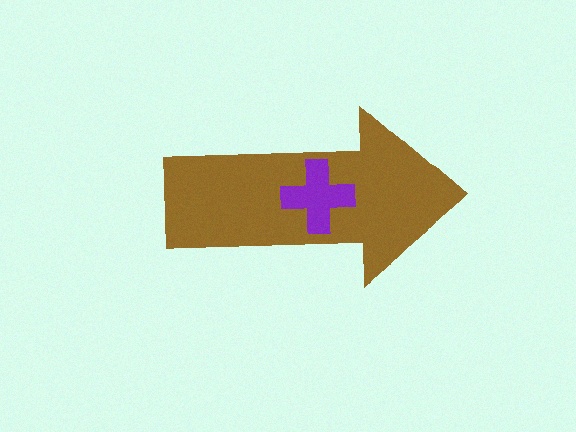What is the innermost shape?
The purple cross.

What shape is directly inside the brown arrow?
The purple cross.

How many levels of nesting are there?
2.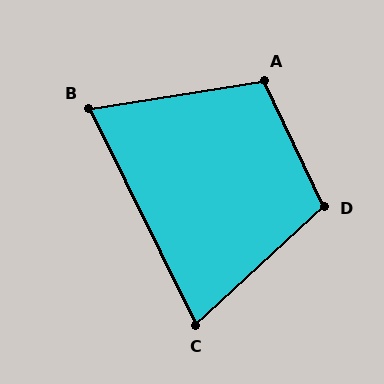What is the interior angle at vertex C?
Approximately 74 degrees (acute).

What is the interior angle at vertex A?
Approximately 106 degrees (obtuse).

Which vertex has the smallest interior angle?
B, at approximately 73 degrees.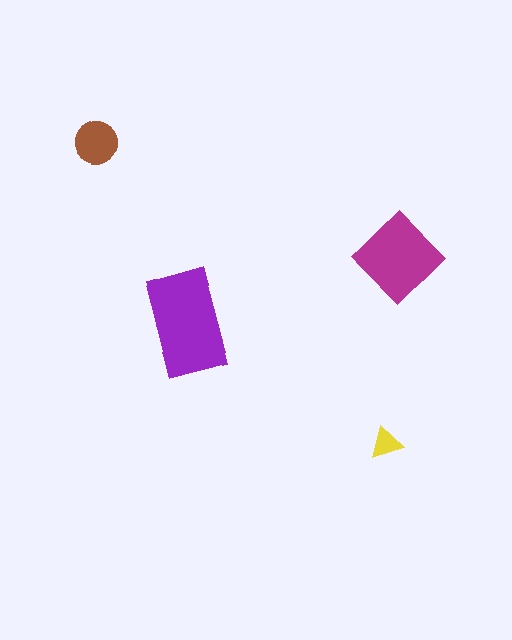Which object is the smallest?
The yellow triangle.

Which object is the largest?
The purple rectangle.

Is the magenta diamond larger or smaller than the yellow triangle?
Larger.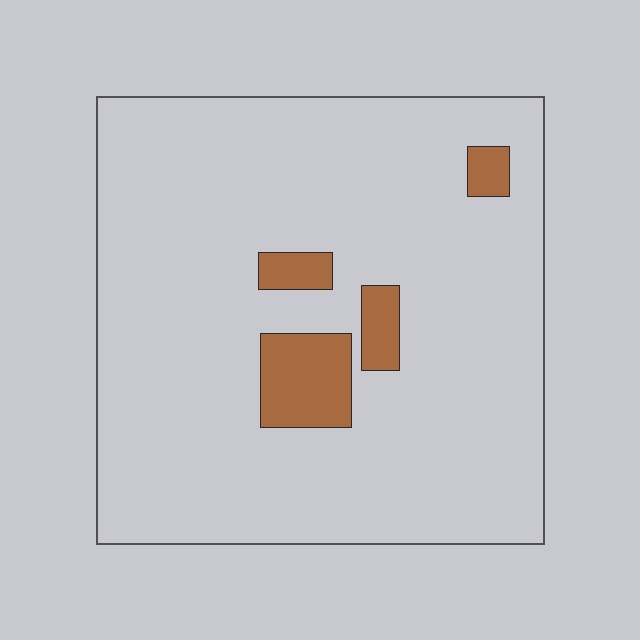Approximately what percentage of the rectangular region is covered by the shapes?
Approximately 10%.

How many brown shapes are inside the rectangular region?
4.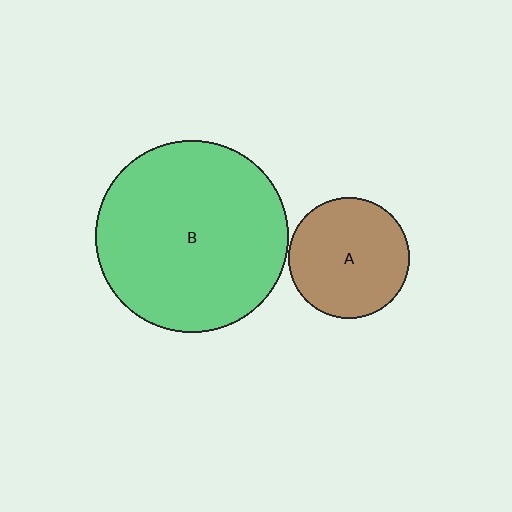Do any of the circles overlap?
No, none of the circles overlap.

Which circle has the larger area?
Circle B (green).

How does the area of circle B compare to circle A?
Approximately 2.6 times.